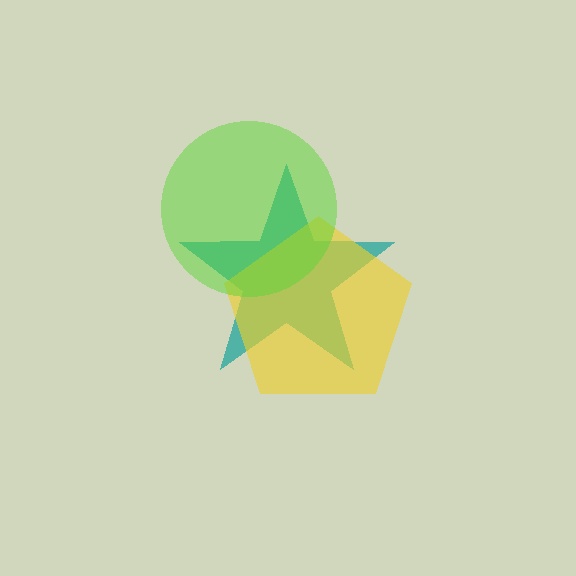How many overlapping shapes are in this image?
There are 3 overlapping shapes in the image.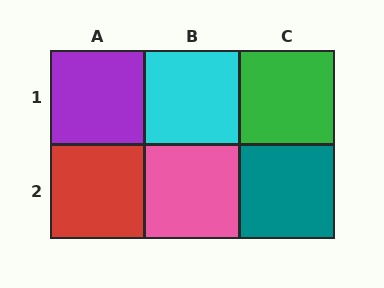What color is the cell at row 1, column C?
Green.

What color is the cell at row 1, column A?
Purple.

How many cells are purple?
1 cell is purple.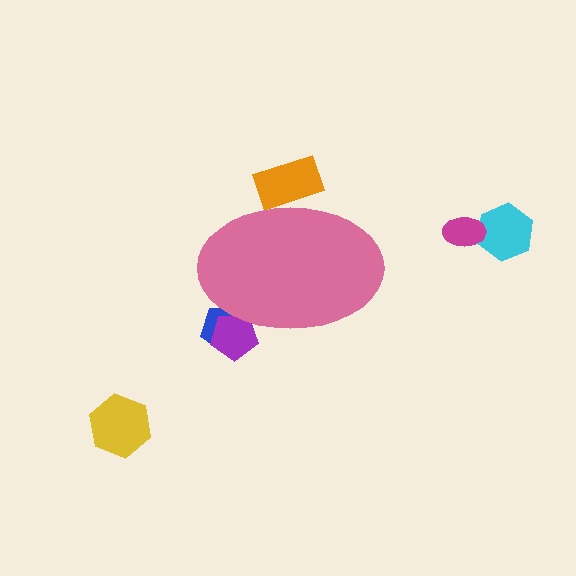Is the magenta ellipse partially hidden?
No, the magenta ellipse is fully visible.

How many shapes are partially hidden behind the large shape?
3 shapes are partially hidden.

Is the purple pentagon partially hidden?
Yes, the purple pentagon is partially hidden behind the pink ellipse.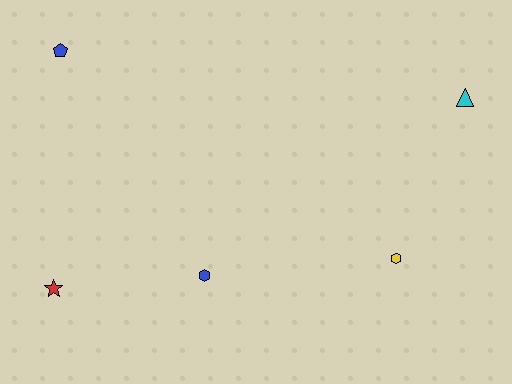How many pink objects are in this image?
There are no pink objects.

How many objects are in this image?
There are 5 objects.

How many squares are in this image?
There are no squares.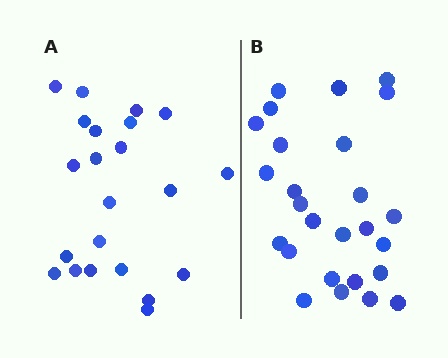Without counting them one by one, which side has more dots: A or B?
Region B (the right region) has more dots.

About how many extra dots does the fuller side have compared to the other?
Region B has about 4 more dots than region A.